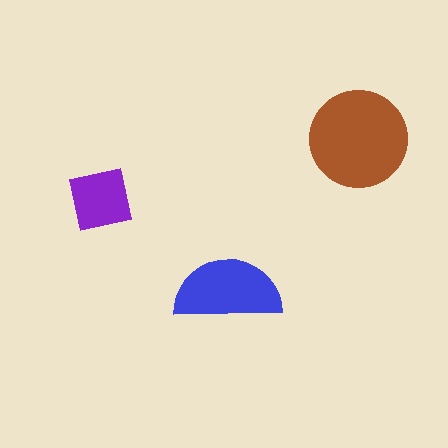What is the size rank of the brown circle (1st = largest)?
1st.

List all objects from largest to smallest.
The brown circle, the blue semicircle, the purple square.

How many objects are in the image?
There are 3 objects in the image.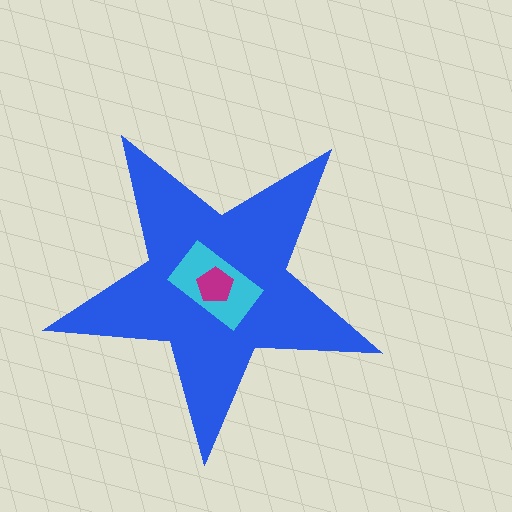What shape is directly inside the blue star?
The cyan rectangle.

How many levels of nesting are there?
3.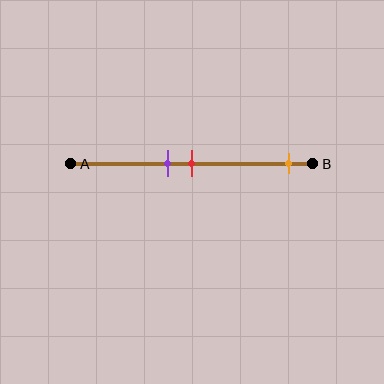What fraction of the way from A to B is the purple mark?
The purple mark is approximately 40% (0.4) of the way from A to B.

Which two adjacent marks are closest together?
The purple and red marks are the closest adjacent pair.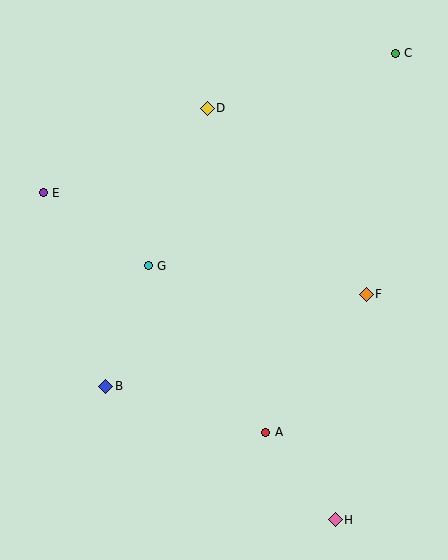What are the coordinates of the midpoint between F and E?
The midpoint between F and E is at (205, 243).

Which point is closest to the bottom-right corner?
Point H is closest to the bottom-right corner.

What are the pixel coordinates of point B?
Point B is at (106, 386).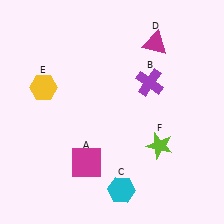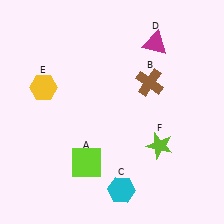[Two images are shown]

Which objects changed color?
A changed from magenta to lime. B changed from purple to brown.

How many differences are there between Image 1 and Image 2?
There are 2 differences between the two images.